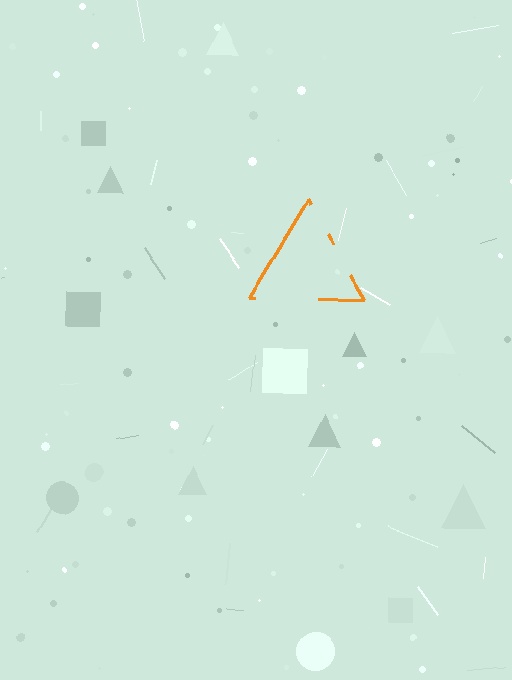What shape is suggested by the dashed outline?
The dashed outline suggests a triangle.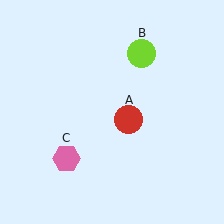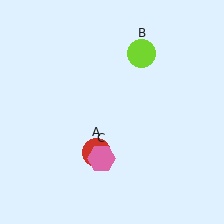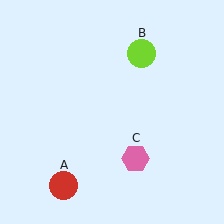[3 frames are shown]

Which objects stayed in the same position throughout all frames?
Lime circle (object B) remained stationary.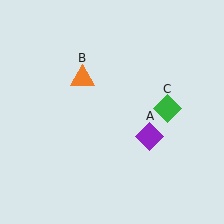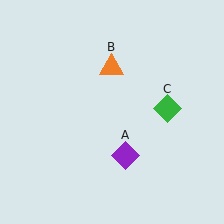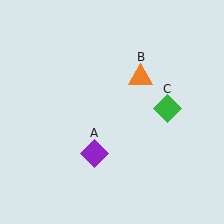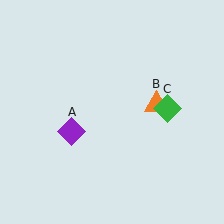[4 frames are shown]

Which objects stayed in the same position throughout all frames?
Green diamond (object C) remained stationary.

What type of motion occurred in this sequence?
The purple diamond (object A), orange triangle (object B) rotated clockwise around the center of the scene.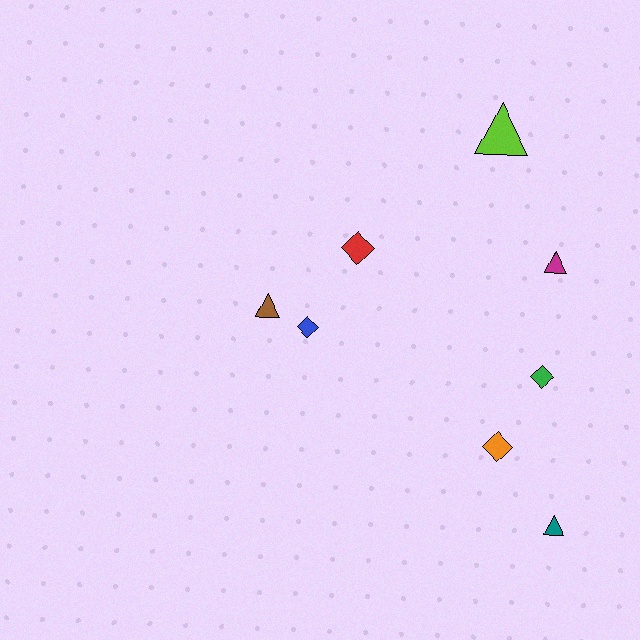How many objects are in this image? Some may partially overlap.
There are 8 objects.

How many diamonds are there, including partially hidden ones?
There are 4 diamonds.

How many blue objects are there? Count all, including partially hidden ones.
There is 1 blue object.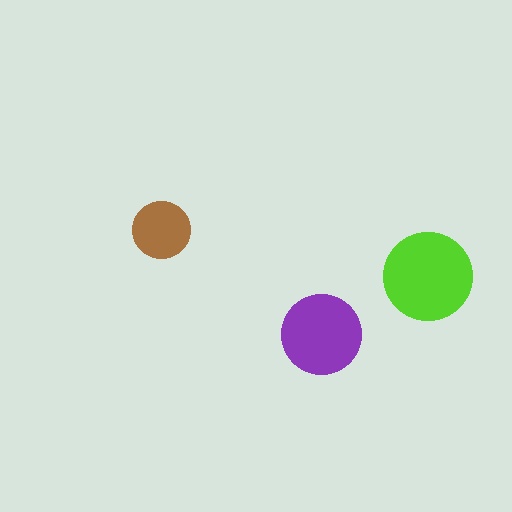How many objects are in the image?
There are 3 objects in the image.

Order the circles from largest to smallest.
the lime one, the purple one, the brown one.